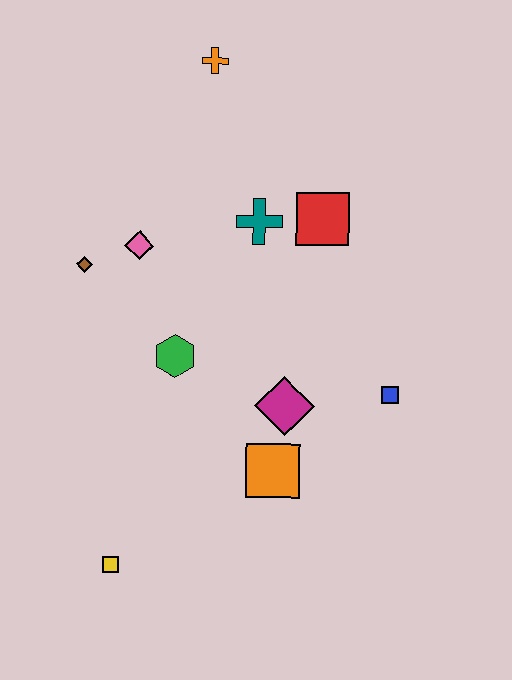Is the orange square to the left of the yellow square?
No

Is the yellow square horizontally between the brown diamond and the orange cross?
Yes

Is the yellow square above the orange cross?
No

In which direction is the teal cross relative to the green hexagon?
The teal cross is above the green hexagon.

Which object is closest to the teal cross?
The red square is closest to the teal cross.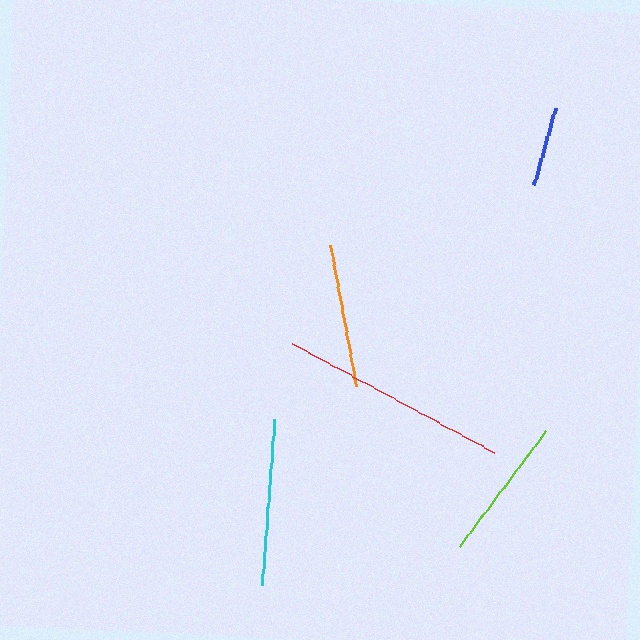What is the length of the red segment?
The red segment is approximately 230 pixels long.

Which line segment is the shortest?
The blue line is the shortest at approximately 80 pixels.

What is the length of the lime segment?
The lime segment is approximately 143 pixels long.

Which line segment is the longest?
The red line is the longest at approximately 230 pixels.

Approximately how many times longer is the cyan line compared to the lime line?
The cyan line is approximately 1.2 times the length of the lime line.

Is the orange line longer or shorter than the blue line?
The orange line is longer than the blue line.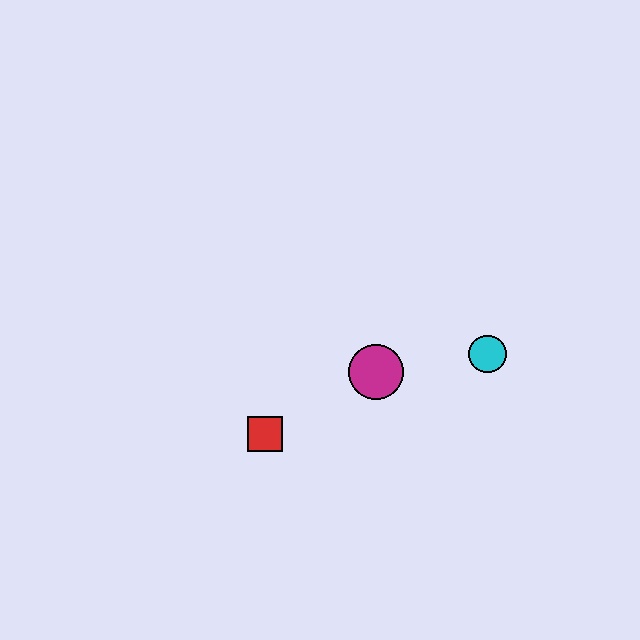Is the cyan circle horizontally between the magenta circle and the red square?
No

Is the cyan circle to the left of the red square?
No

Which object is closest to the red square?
The magenta circle is closest to the red square.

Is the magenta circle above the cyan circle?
No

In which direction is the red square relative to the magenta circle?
The red square is to the left of the magenta circle.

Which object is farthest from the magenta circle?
The red square is farthest from the magenta circle.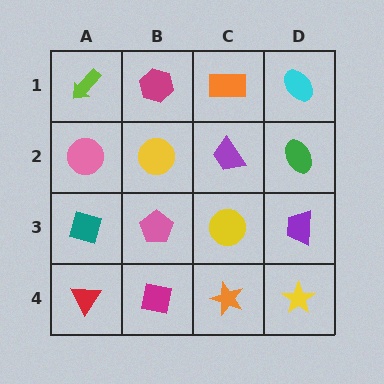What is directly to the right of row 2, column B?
A purple trapezoid.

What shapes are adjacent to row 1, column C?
A purple trapezoid (row 2, column C), a magenta hexagon (row 1, column B), a cyan ellipse (row 1, column D).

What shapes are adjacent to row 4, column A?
A teal diamond (row 3, column A), a magenta square (row 4, column B).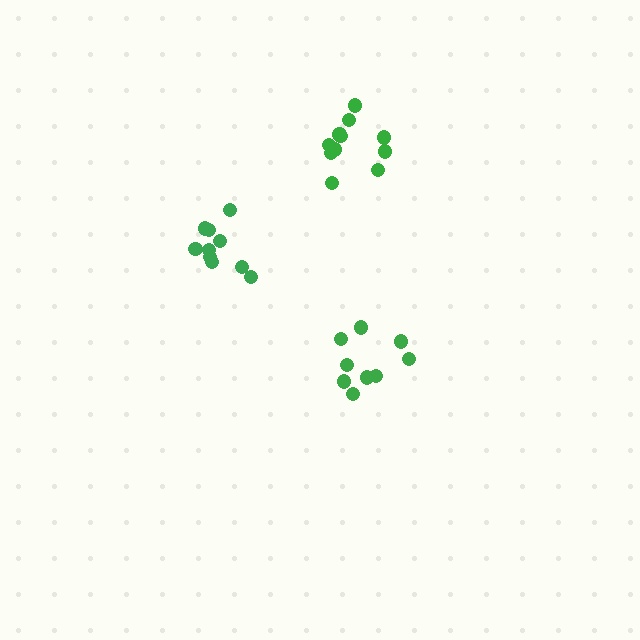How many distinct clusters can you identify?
There are 3 distinct clusters.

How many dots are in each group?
Group 1: 9 dots, Group 2: 10 dots, Group 3: 11 dots (30 total).